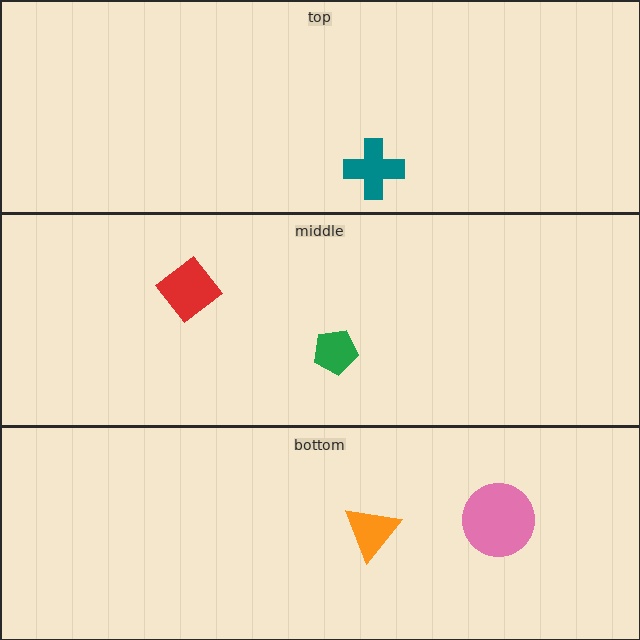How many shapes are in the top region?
1.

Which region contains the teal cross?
The top region.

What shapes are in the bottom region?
The pink circle, the orange triangle.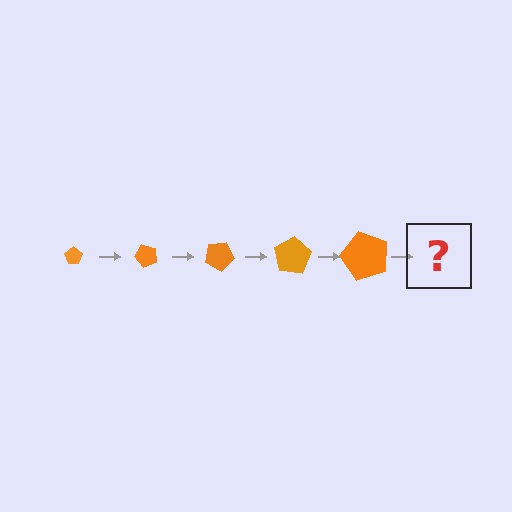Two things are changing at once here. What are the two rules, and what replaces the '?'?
The two rules are that the pentagon grows larger each step and it rotates 50 degrees each step. The '?' should be a pentagon, larger than the previous one and rotated 250 degrees from the start.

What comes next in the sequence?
The next element should be a pentagon, larger than the previous one and rotated 250 degrees from the start.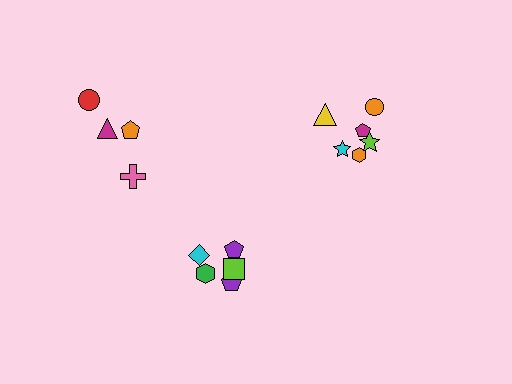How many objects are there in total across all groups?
There are 15 objects.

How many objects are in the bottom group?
There are 5 objects.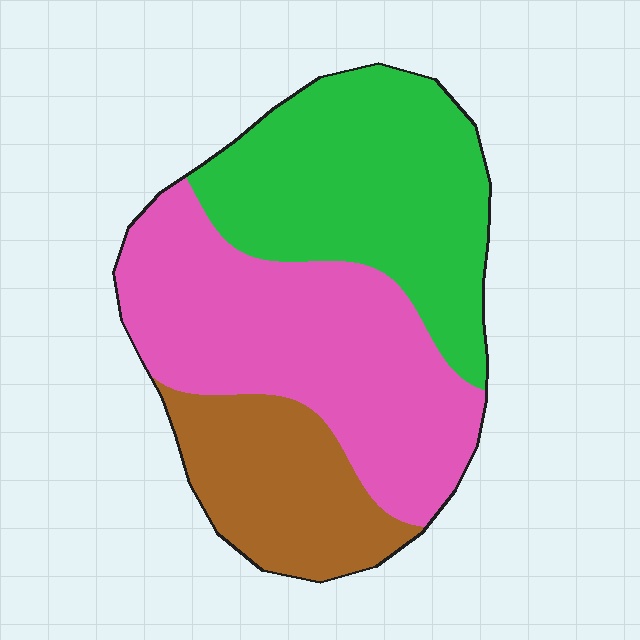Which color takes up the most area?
Pink, at roughly 40%.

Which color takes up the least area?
Brown, at roughly 20%.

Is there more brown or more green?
Green.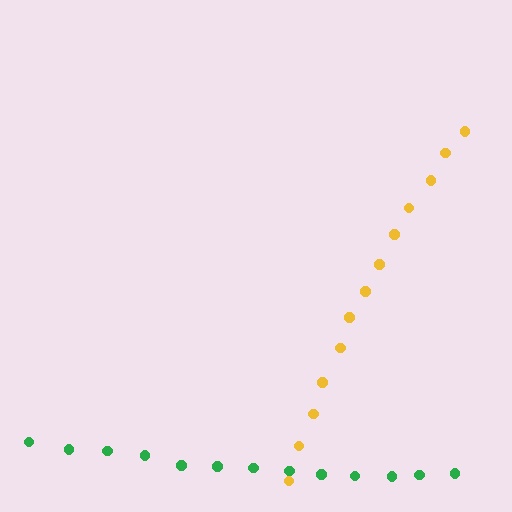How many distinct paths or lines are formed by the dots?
There are 2 distinct paths.